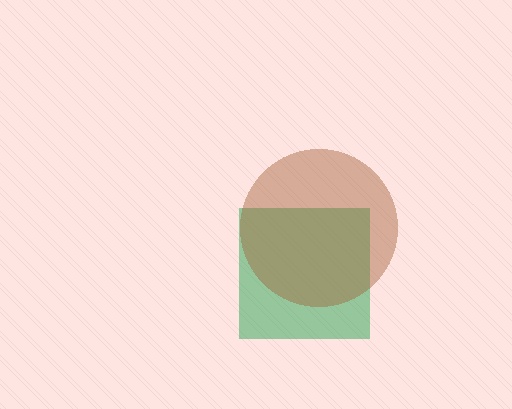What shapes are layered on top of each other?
The layered shapes are: a green square, a brown circle.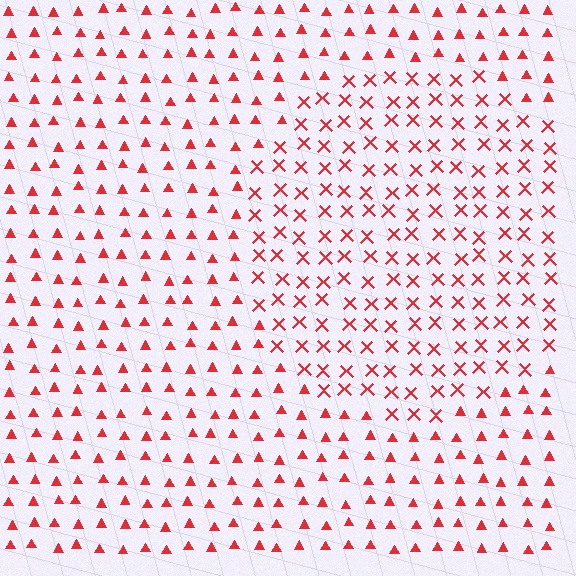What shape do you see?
I see a circle.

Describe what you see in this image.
The image is filled with small red elements arranged in a uniform grid. A circle-shaped region contains X marks, while the surrounding area contains triangles. The boundary is defined purely by the change in element shape.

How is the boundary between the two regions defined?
The boundary is defined by a change in element shape: X marks inside vs. triangles outside. All elements share the same color and spacing.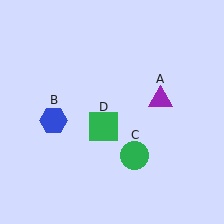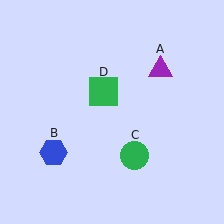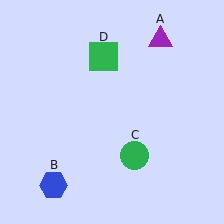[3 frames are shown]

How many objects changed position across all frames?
3 objects changed position: purple triangle (object A), blue hexagon (object B), green square (object D).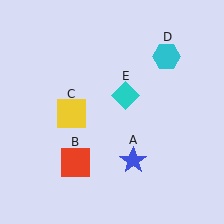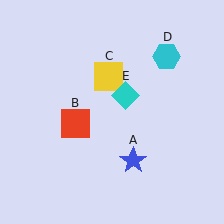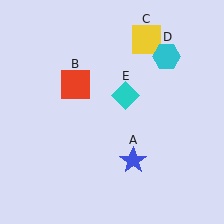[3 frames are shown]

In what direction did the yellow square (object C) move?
The yellow square (object C) moved up and to the right.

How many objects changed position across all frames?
2 objects changed position: red square (object B), yellow square (object C).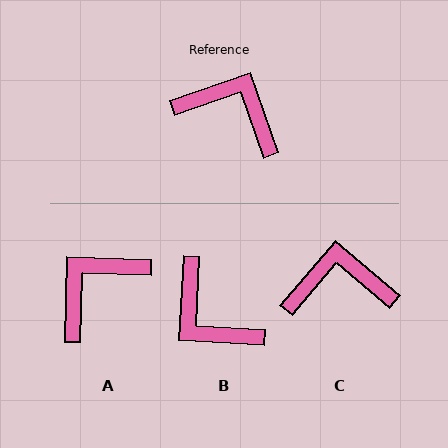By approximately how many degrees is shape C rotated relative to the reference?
Approximately 30 degrees counter-clockwise.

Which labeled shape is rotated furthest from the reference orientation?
B, about 157 degrees away.